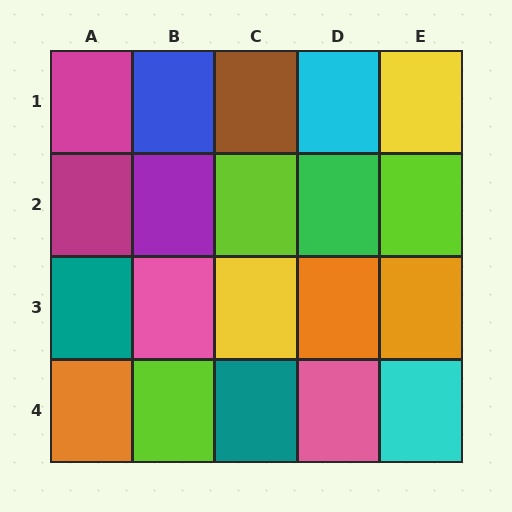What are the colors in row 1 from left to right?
Magenta, blue, brown, cyan, yellow.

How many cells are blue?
1 cell is blue.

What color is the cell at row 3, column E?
Orange.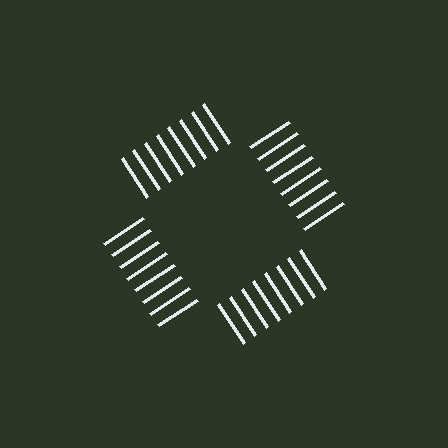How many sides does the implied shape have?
4 sides — the line-ends trace a square.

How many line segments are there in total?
32 — 8 along each of the 4 edges.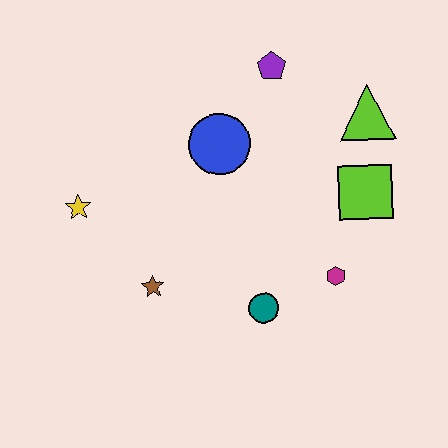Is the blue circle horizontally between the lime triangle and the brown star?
Yes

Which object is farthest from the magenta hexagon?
The yellow star is farthest from the magenta hexagon.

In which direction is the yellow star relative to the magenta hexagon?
The yellow star is to the left of the magenta hexagon.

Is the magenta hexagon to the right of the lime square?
No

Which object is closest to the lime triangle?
The lime square is closest to the lime triangle.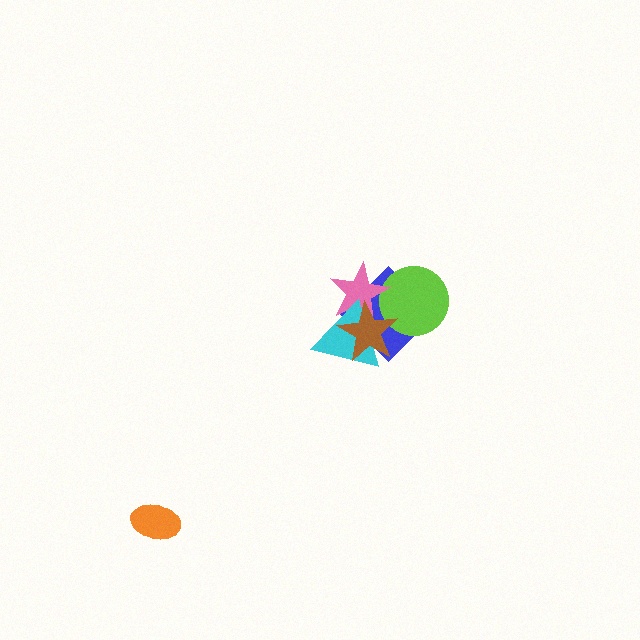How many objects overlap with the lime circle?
3 objects overlap with the lime circle.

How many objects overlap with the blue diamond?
4 objects overlap with the blue diamond.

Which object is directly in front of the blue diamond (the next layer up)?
The lime circle is directly in front of the blue diamond.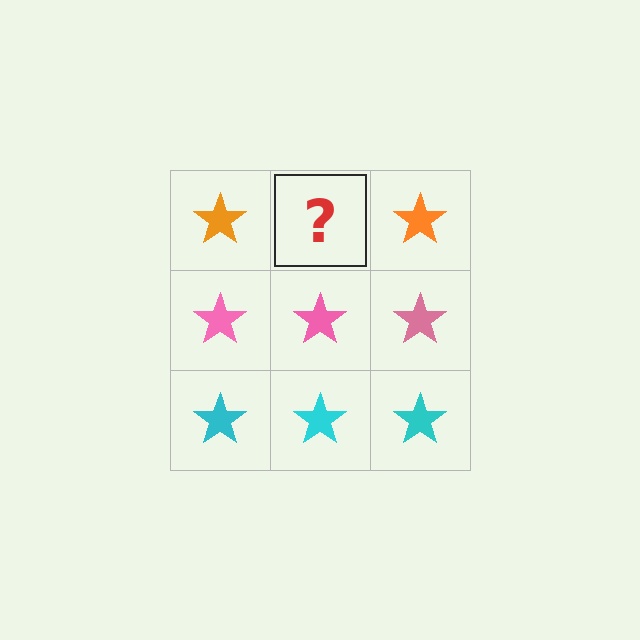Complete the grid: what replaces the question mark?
The question mark should be replaced with an orange star.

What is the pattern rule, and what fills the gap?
The rule is that each row has a consistent color. The gap should be filled with an orange star.